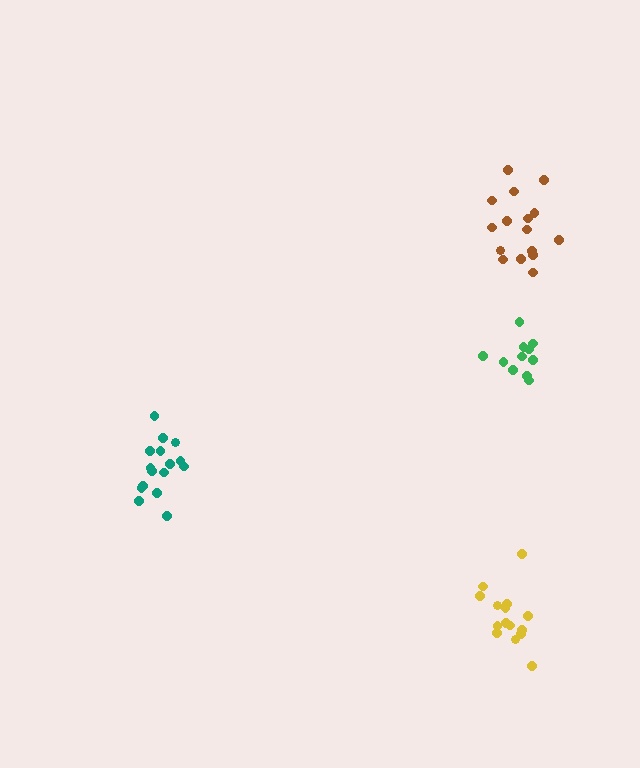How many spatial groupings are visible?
There are 4 spatial groupings.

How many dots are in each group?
Group 1: 16 dots, Group 2: 15 dots, Group 3: 16 dots, Group 4: 11 dots (58 total).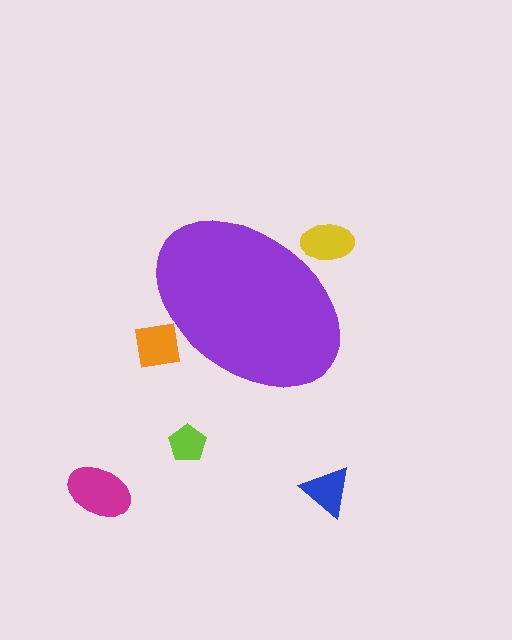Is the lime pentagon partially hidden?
No, the lime pentagon is fully visible.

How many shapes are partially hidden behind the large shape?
2 shapes are partially hidden.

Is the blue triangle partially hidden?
No, the blue triangle is fully visible.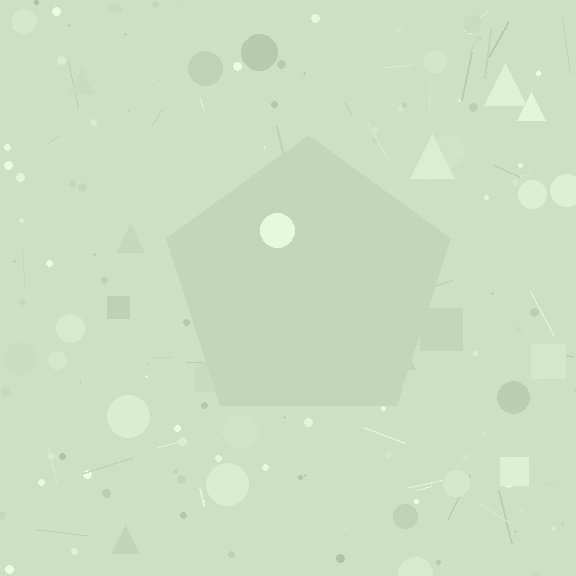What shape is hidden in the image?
A pentagon is hidden in the image.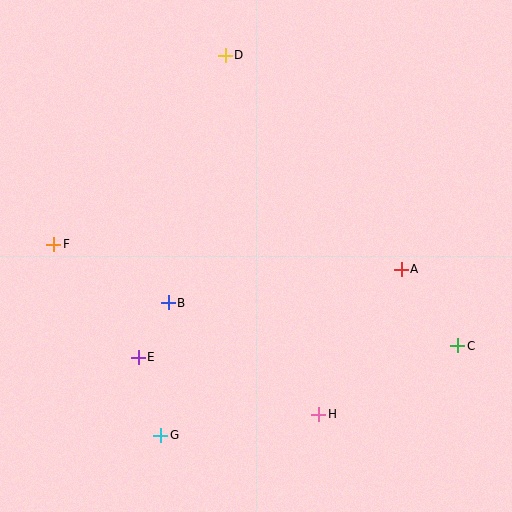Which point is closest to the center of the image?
Point B at (168, 303) is closest to the center.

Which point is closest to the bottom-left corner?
Point G is closest to the bottom-left corner.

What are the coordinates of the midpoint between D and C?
The midpoint between D and C is at (341, 200).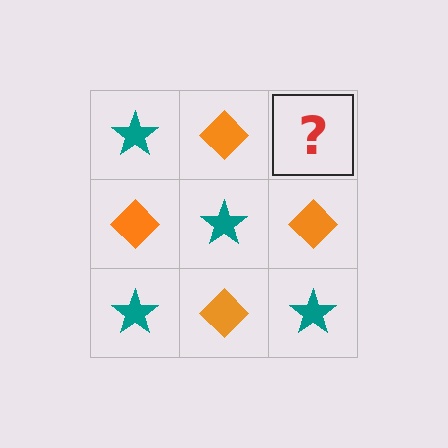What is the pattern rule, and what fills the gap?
The rule is that it alternates teal star and orange diamond in a checkerboard pattern. The gap should be filled with a teal star.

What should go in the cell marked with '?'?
The missing cell should contain a teal star.